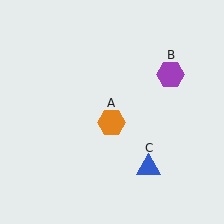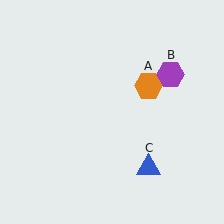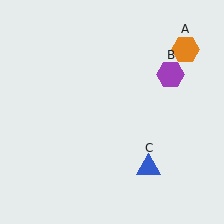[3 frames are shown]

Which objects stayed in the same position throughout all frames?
Purple hexagon (object B) and blue triangle (object C) remained stationary.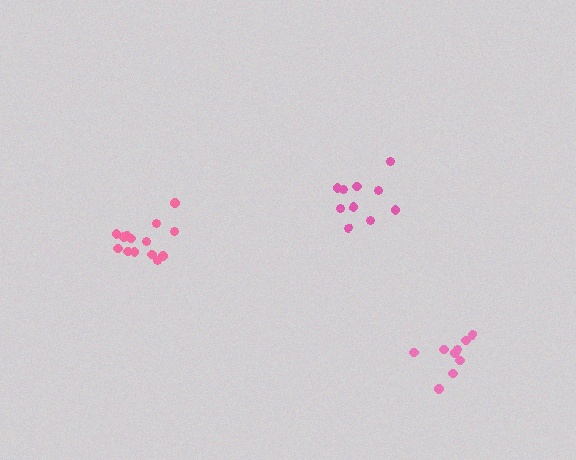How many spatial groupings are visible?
There are 3 spatial groupings.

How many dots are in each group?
Group 1: 15 dots, Group 2: 9 dots, Group 3: 10 dots (34 total).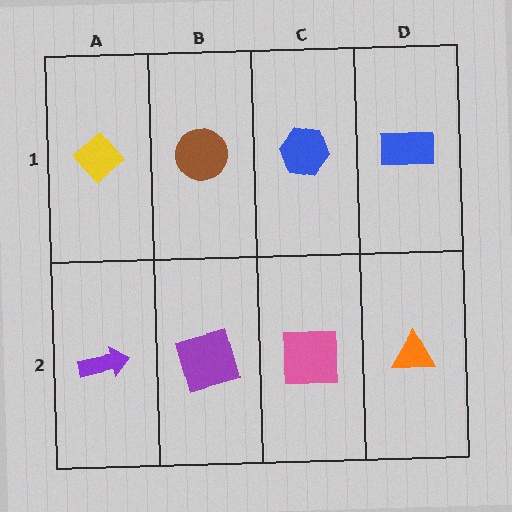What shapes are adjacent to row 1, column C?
A pink square (row 2, column C), a brown circle (row 1, column B), a blue rectangle (row 1, column D).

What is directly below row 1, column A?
A purple arrow.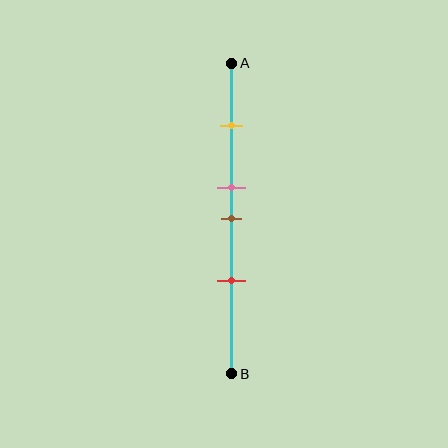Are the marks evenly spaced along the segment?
No, the marks are not evenly spaced.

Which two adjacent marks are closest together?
The pink and brown marks are the closest adjacent pair.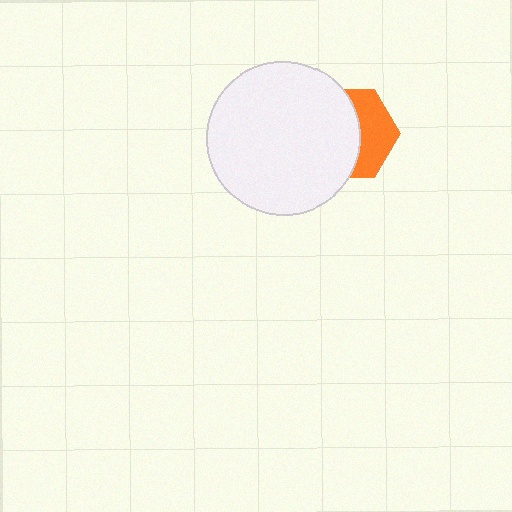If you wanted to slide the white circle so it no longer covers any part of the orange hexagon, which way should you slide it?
Slide it left — that is the most direct way to separate the two shapes.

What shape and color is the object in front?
The object in front is a white circle.